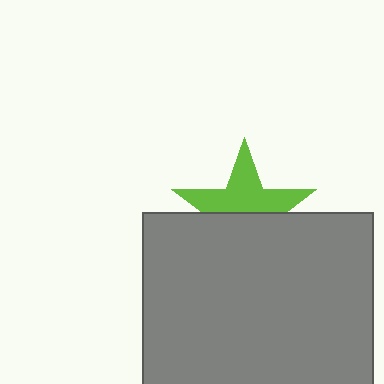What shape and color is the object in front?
The object in front is a gray square.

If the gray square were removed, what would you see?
You would see the complete lime star.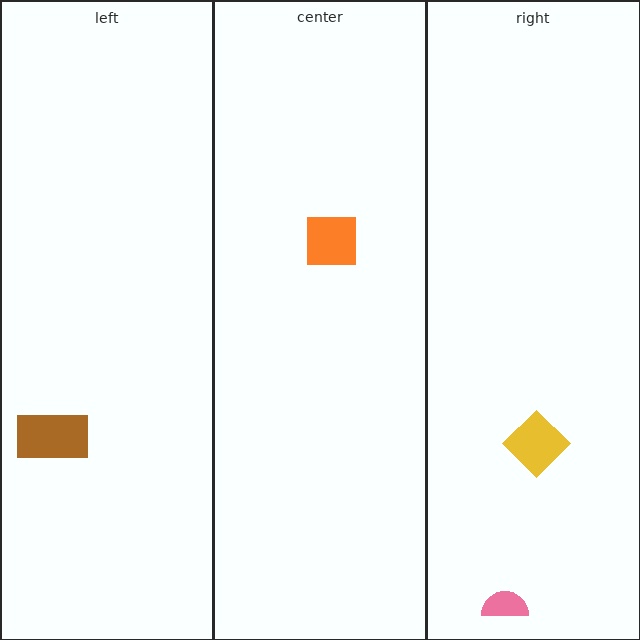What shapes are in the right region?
The pink semicircle, the yellow diamond.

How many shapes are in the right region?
2.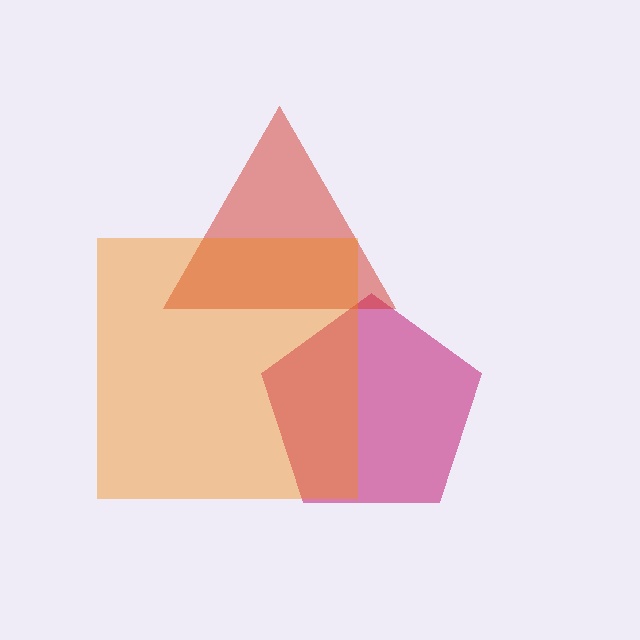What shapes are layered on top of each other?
The layered shapes are: a magenta pentagon, a red triangle, an orange square.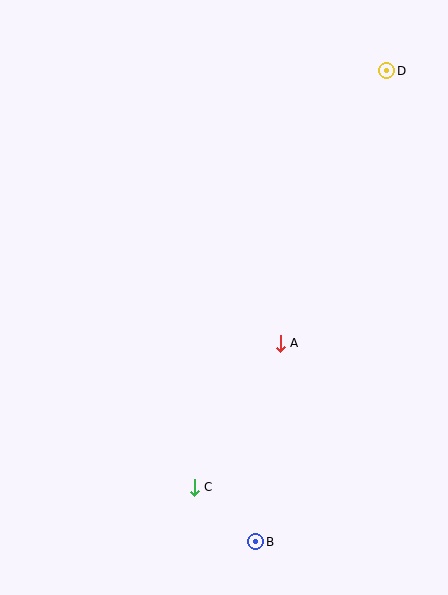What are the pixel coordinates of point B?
Point B is at (256, 542).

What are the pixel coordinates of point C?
Point C is at (194, 487).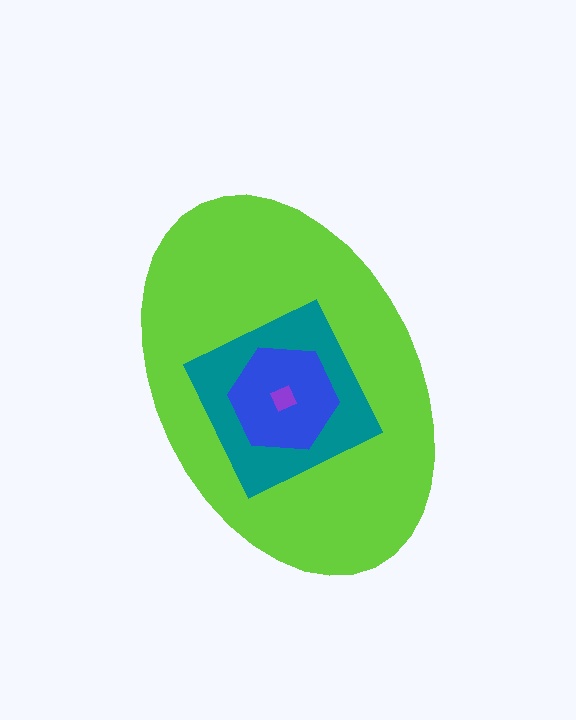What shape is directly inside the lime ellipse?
The teal square.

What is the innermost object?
The purple diamond.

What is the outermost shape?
The lime ellipse.